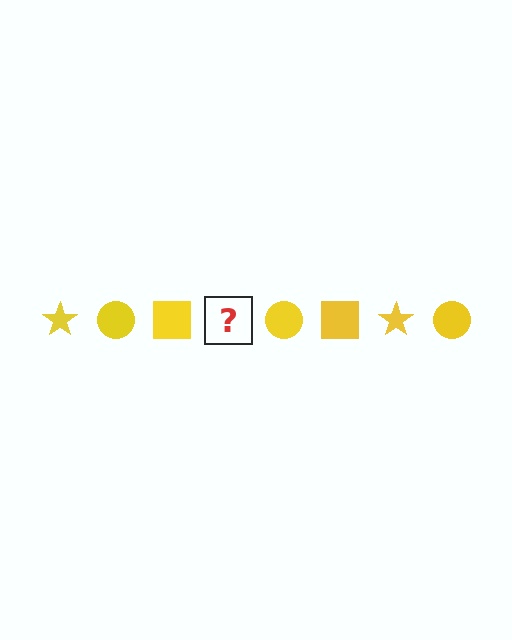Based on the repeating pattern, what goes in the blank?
The blank should be a yellow star.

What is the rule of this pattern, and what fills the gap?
The rule is that the pattern cycles through star, circle, square shapes in yellow. The gap should be filled with a yellow star.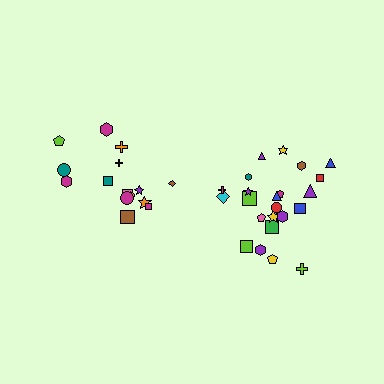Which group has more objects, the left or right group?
The right group.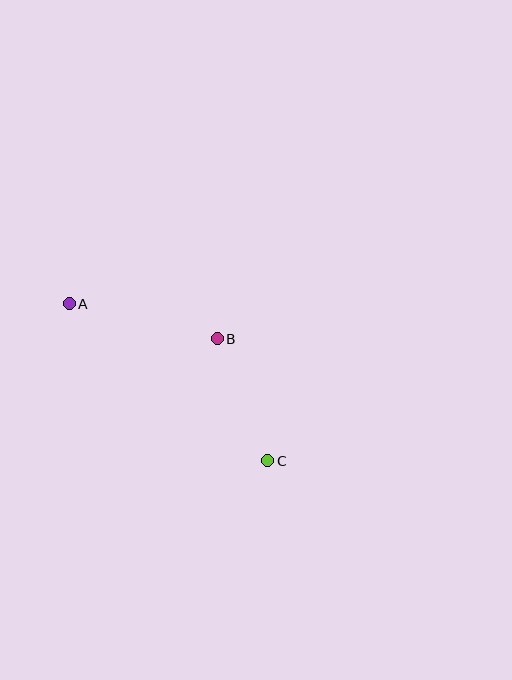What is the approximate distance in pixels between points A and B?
The distance between A and B is approximately 152 pixels.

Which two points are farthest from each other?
Points A and C are farthest from each other.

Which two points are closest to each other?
Points B and C are closest to each other.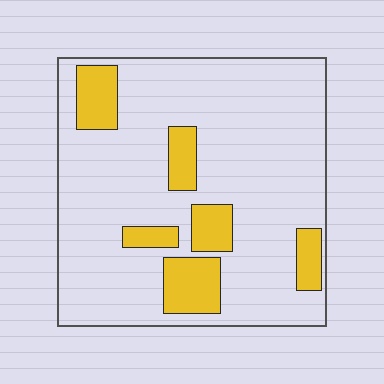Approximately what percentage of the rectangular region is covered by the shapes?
Approximately 20%.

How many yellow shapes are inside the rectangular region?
6.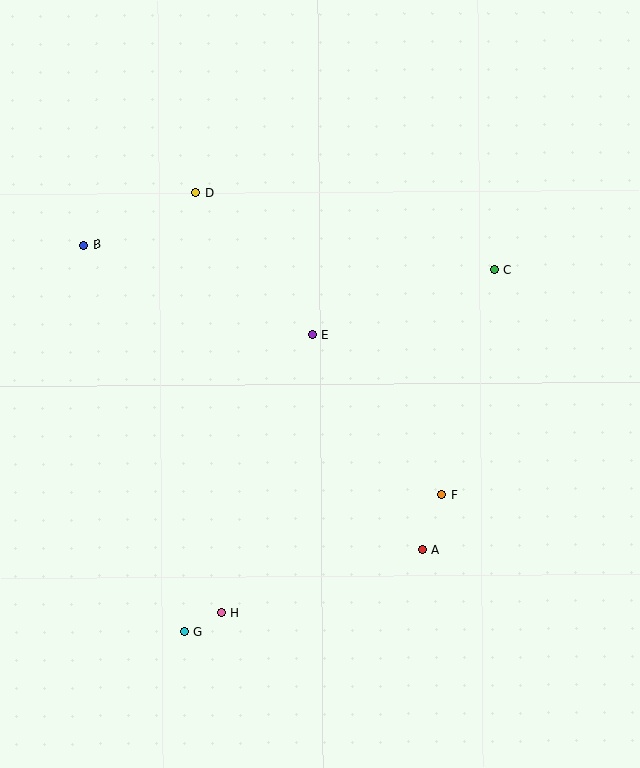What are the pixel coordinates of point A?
Point A is at (422, 550).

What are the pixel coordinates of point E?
Point E is at (312, 335).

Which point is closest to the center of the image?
Point E at (312, 335) is closest to the center.